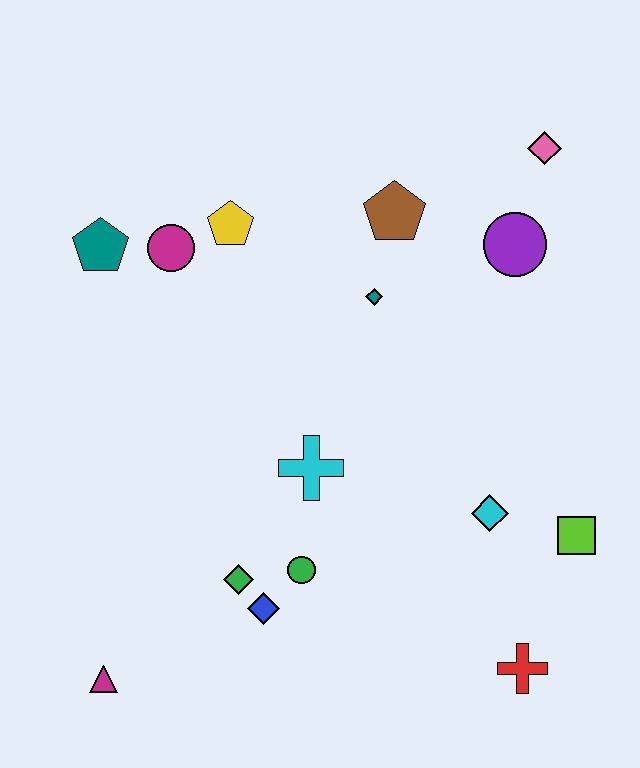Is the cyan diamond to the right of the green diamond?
Yes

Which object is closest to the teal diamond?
The brown pentagon is closest to the teal diamond.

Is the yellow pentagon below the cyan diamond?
No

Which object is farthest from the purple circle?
The magenta triangle is farthest from the purple circle.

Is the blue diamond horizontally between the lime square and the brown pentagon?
No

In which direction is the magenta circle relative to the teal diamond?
The magenta circle is to the left of the teal diamond.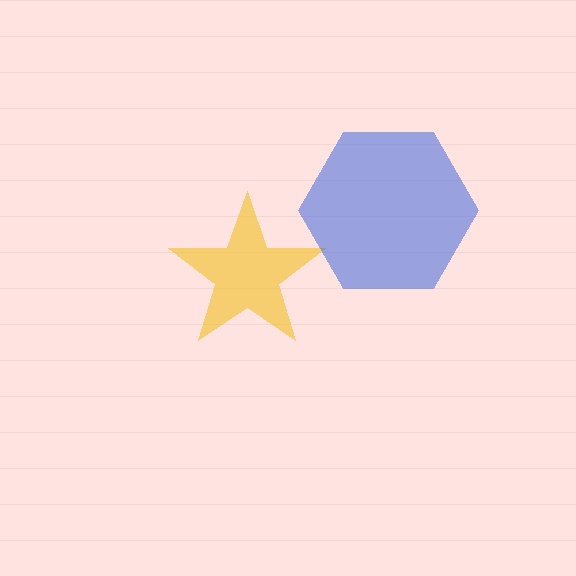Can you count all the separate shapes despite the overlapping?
Yes, there are 2 separate shapes.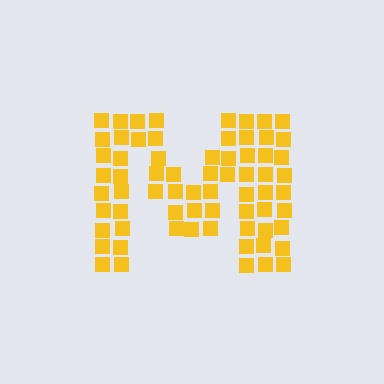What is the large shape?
The large shape is the letter M.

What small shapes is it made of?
It is made of small squares.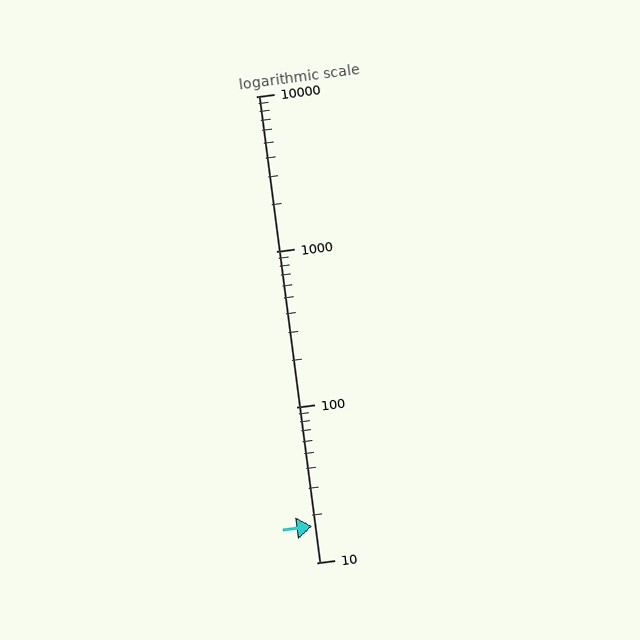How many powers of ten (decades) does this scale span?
The scale spans 3 decades, from 10 to 10000.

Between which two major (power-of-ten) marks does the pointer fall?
The pointer is between 10 and 100.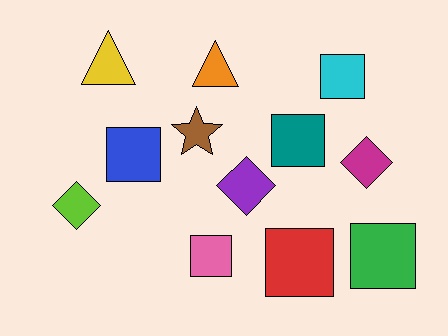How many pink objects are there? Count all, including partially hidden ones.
There is 1 pink object.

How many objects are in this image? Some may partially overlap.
There are 12 objects.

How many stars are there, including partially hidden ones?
There is 1 star.